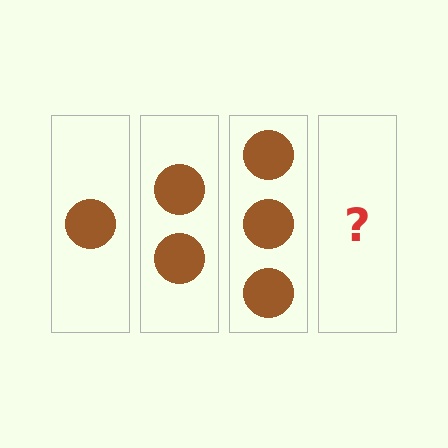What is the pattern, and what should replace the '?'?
The pattern is that each step adds one more circle. The '?' should be 4 circles.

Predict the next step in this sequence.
The next step is 4 circles.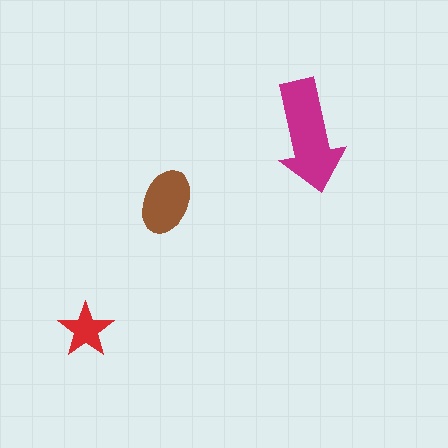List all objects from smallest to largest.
The red star, the brown ellipse, the magenta arrow.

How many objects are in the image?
There are 3 objects in the image.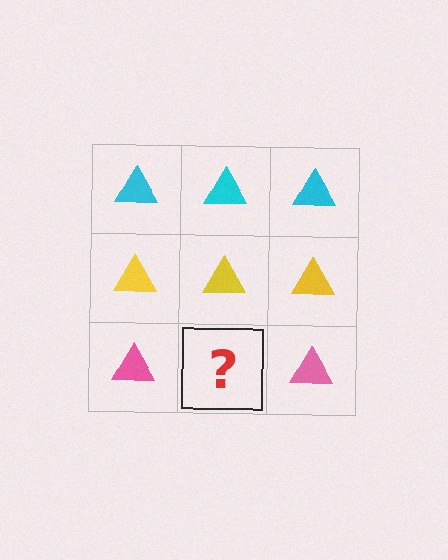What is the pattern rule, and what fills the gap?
The rule is that each row has a consistent color. The gap should be filled with a pink triangle.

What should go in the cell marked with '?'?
The missing cell should contain a pink triangle.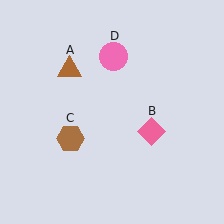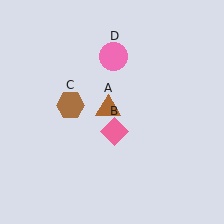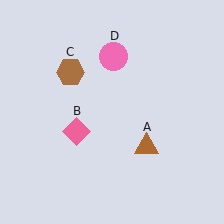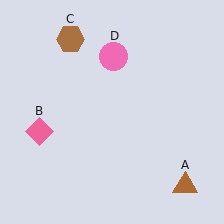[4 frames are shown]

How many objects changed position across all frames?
3 objects changed position: brown triangle (object A), pink diamond (object B), brown hexagon (object C).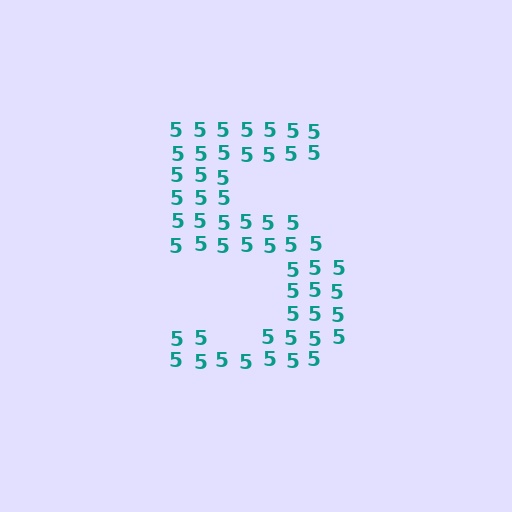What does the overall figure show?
The overall figure shows the digit 5.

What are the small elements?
The small elements are digit 5's.